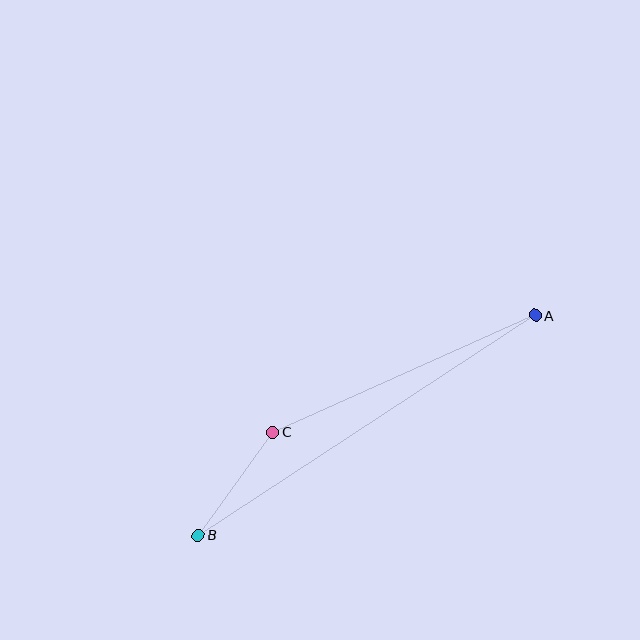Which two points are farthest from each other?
Points A and B are farthest from each other.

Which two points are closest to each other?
Points B and C are closest to each other.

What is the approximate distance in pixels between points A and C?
The distance between A and C is approximately 287 pixels.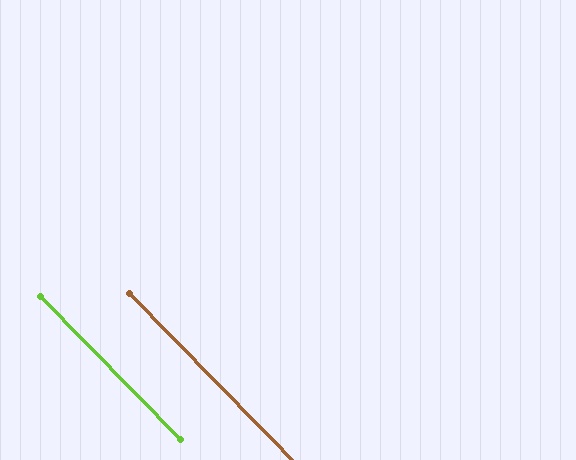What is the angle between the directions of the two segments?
Approximately 0 degrees.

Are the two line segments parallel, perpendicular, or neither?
Parallel — their directions differ by only 0.2°.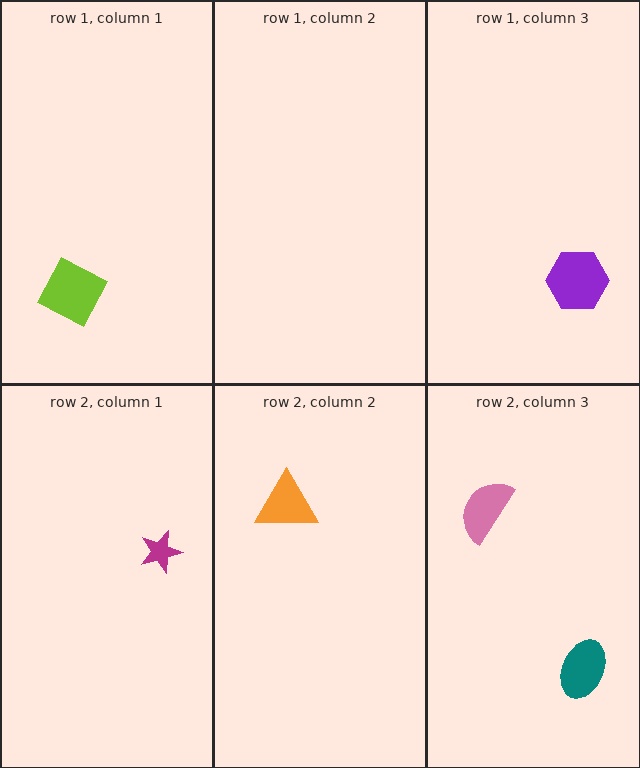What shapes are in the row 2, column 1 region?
The magenta star.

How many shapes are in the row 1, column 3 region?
1.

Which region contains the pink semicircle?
The row 2, column 3 region.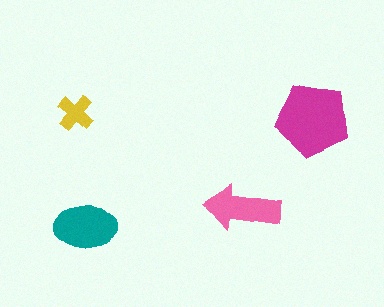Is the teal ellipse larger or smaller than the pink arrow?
Larger.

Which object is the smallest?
The yellow cross.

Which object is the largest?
The magenta pentagon.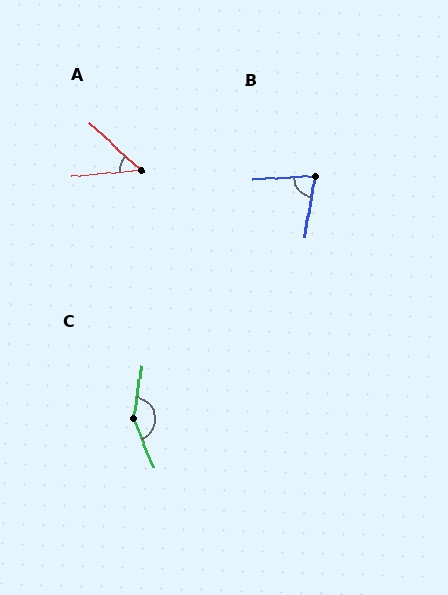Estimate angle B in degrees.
Approximately 77 degrees.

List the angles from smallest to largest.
A (48°), B (77°), C (149°).